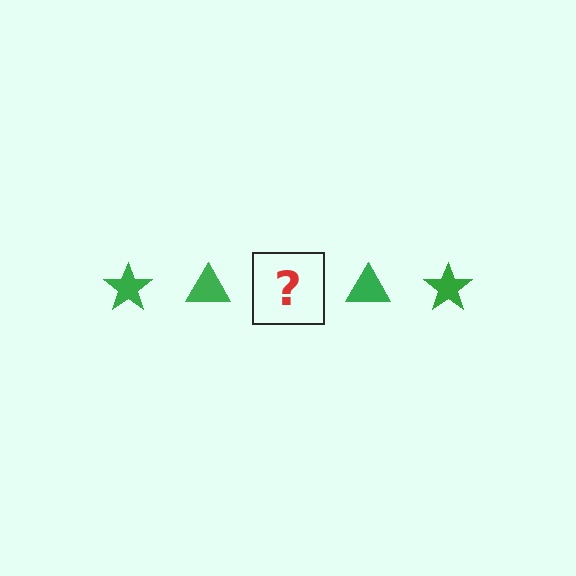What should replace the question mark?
The question mark should be replaced with a green star.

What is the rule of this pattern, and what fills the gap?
The rule is that the pattern cycles through star, triangle shapes in green. The gap should be filled with a green star.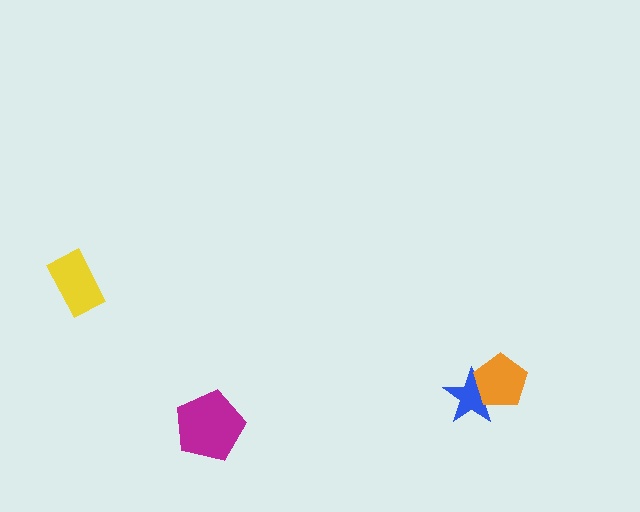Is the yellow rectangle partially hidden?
No, no other shape covers it.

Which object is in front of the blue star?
The orange pentagon is in front of the blue star.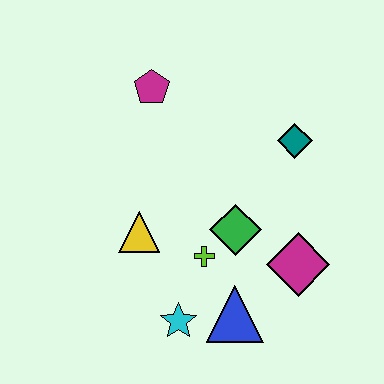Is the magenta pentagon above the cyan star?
Yes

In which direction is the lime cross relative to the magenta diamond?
The lime cross is to the left of the magenta diamond.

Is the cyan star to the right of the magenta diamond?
No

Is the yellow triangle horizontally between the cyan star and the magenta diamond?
No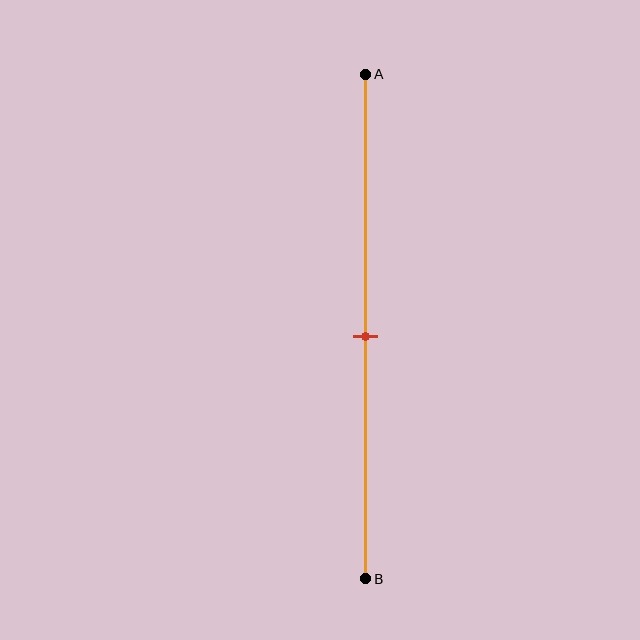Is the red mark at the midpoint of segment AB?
Yes, the mark is approximately at the midpoint.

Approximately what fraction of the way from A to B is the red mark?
The red mark is approximately 50% of the way from A to B.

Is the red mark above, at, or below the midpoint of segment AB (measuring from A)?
The red mark is approximately at the midpoint of segment AB.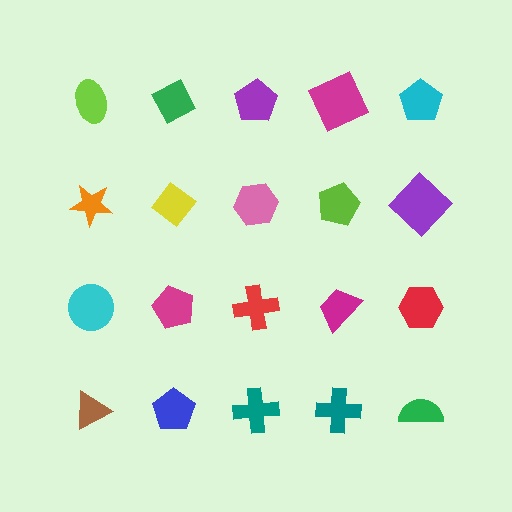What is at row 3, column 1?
A cyan circle.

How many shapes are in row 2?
5 shapes.